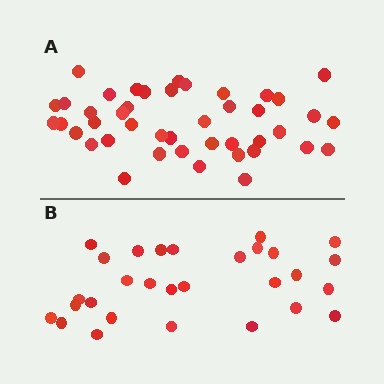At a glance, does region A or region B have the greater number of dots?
Region A (the top region) has more dots.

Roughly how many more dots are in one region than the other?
Region A has approximately 15 more dots than region B.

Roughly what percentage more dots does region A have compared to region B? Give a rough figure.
About 50% more.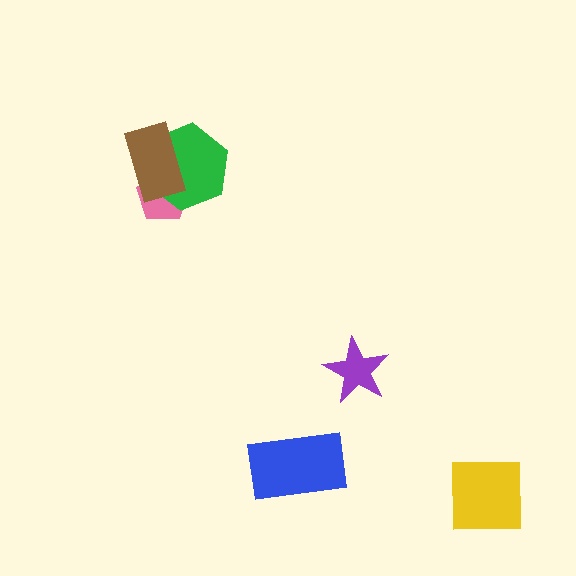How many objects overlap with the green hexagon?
2 objects overlap with the green hexagon.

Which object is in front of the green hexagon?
The brown rectangle is in front of the green hexagon.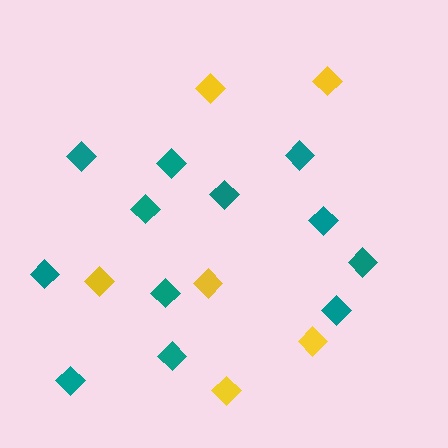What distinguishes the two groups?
There are 2 groups: one group of yellow diamonds (6) and one group of teal diamonds (12).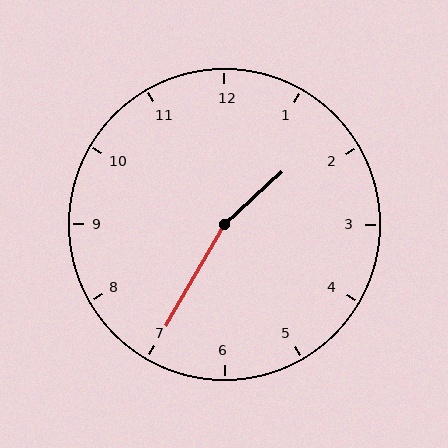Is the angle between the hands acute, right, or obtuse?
It is obtuse.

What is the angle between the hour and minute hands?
Approximately 162 degrees.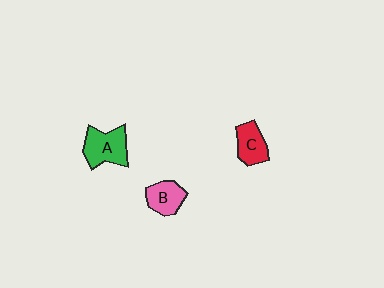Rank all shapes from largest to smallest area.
From largest to smallest: A (green), C (red), B (pink).